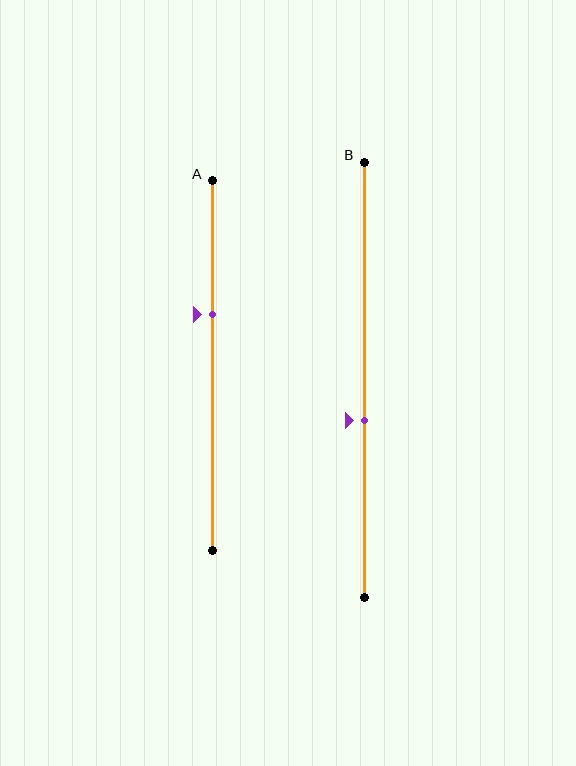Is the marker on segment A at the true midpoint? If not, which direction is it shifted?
No, the marker on segment A is shifted upward by about 14% of the segment length.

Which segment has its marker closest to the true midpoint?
Segment B has its marker closest to the true midpoint.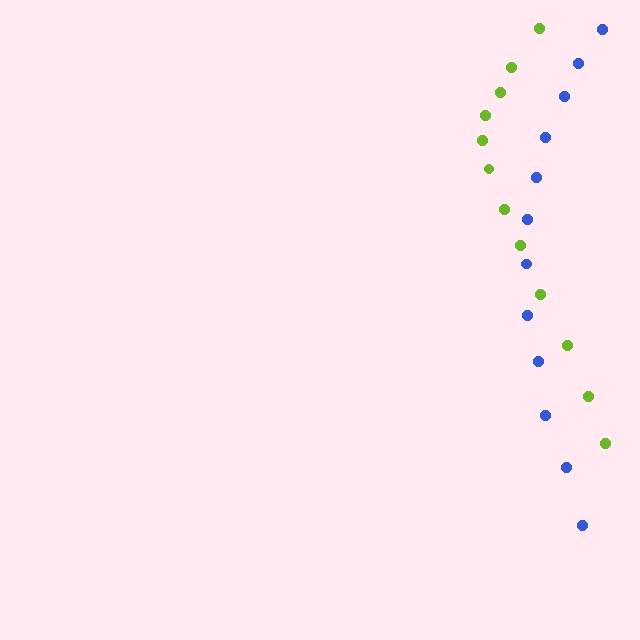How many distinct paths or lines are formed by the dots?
There are 2 distinct paths.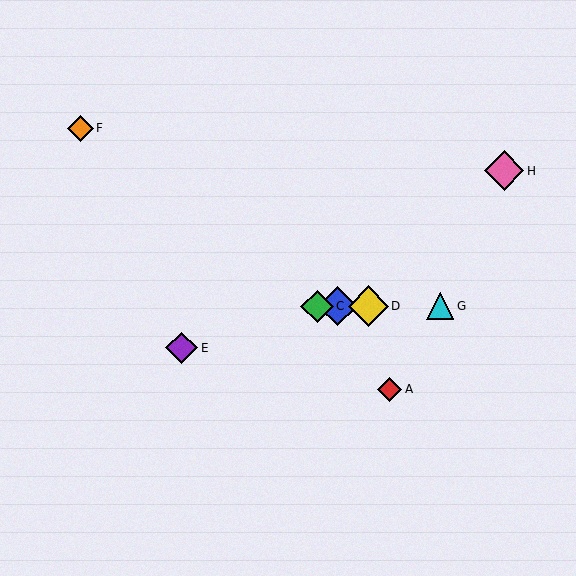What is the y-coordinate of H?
Object H is at y≈171.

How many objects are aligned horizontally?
4 objects (B, C, D, G) are aligned horizontally.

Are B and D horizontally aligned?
Yes, both are at y≈306.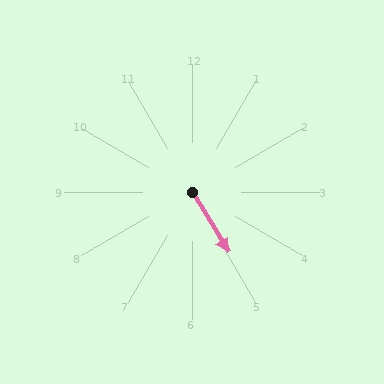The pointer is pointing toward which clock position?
Roughly 5 o'clock.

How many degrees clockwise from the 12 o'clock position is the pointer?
Approximately 149 degrees.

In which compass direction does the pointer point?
Southeast.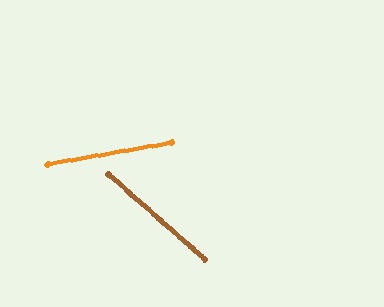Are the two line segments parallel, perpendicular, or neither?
Neither parallel nor perpendicular — they differ by about 52°.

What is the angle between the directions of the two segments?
Approximately 52 degrees.